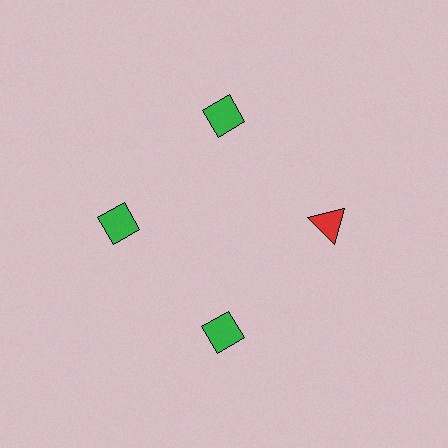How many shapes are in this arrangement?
There are 4 shapes arranged in a ring pattern.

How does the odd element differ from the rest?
It differs in both color (red instead of green) and shape (triangle instead of diamond).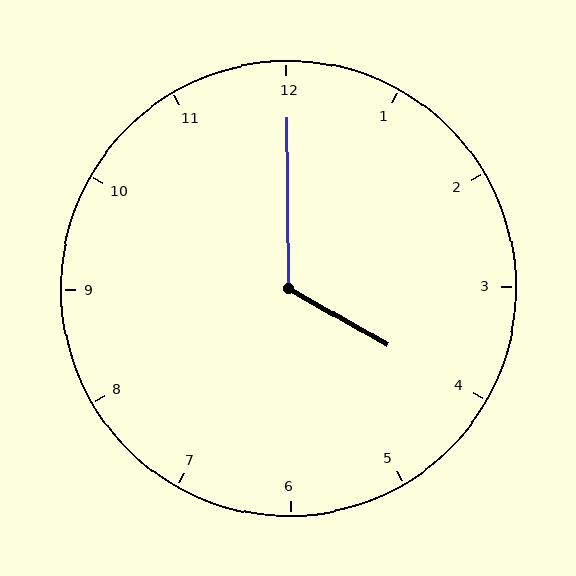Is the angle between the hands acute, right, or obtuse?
It is obtuse.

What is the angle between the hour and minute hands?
Approximately 120 degrees.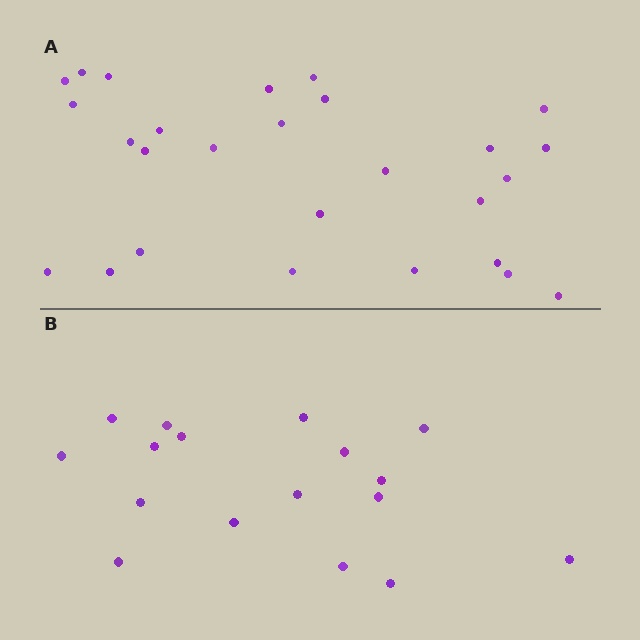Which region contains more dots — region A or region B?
Region A (the top region) has more dots.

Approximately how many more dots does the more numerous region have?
Region A has roughly 10 or so more dots than region B.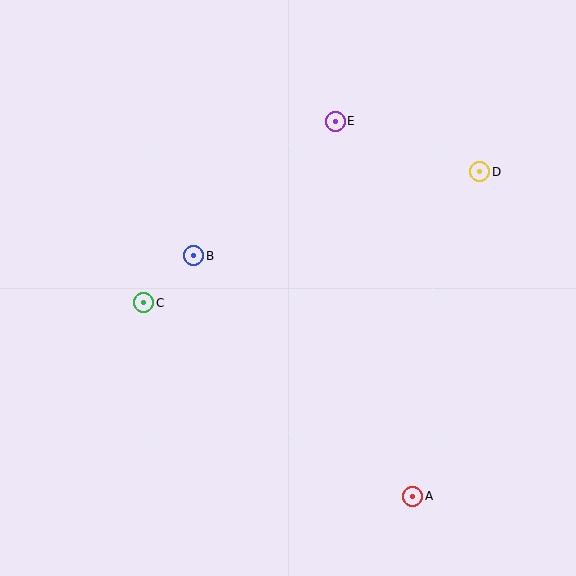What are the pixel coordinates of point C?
Point C is at (144, 303).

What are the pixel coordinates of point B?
Point B is at (194, 256).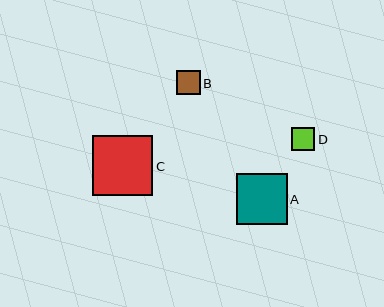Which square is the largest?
Square C is the largest with a size of approximately 60 pixels.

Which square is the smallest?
Square D is the smallest with a size of approximately 23 pixels.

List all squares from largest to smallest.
From largest to smallest: C, A, B, D.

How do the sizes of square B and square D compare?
Square B and square D are approximately the same size.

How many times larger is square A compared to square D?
Square A is approximately 2.2 times the size of square D.